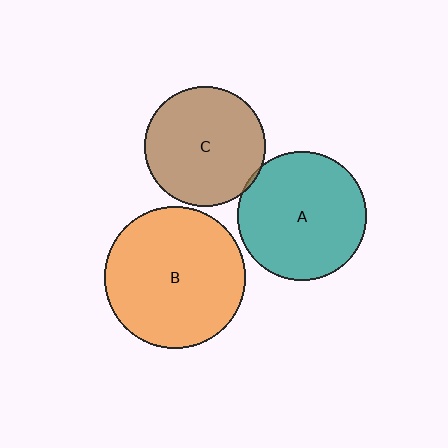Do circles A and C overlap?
Yes.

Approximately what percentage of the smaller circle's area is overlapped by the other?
Approximately 5%.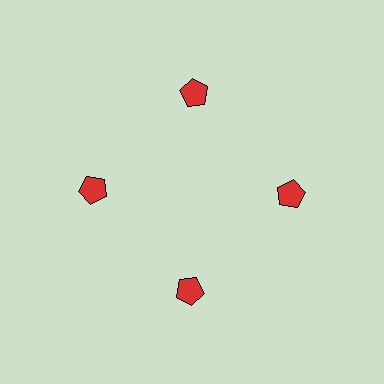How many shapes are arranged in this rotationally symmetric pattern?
There are 4 shapes, arranged in 4 groups of 1.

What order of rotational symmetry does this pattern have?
This pattern has 4-fold rotational symmetry.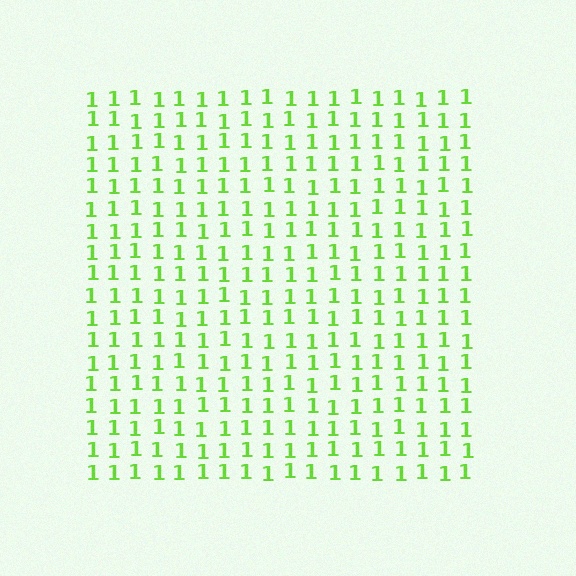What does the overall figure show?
The overall figure shows a square.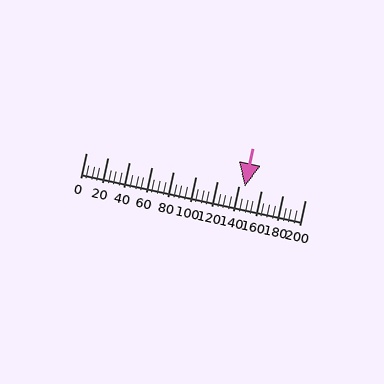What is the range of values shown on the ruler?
The ruler shows values from 0 to 200.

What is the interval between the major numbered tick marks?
The major tick marks are spaced 20 units apart.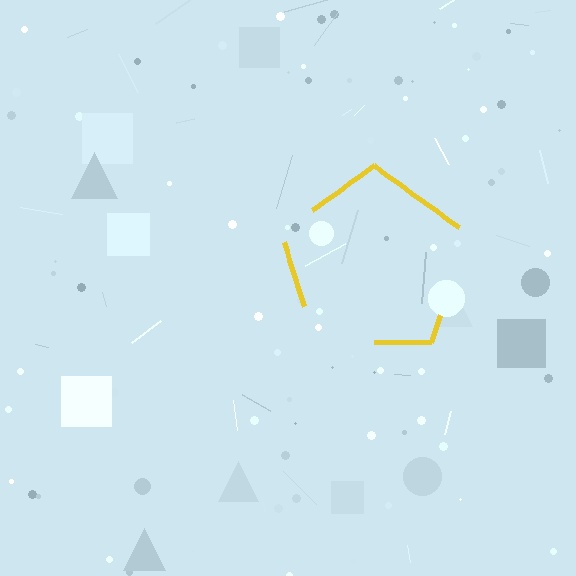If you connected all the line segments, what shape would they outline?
They would outline a pentagon.